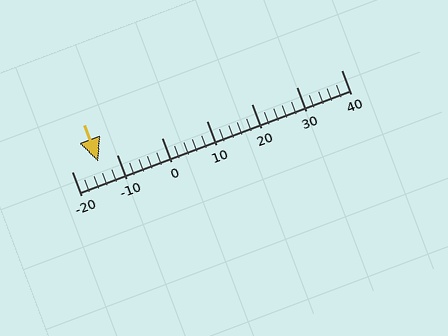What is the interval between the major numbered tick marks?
The major tick marks are spaced 10 units apart.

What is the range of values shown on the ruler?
The ruler shows values from -20 to 40.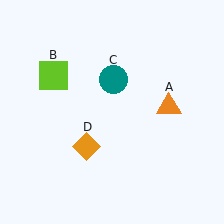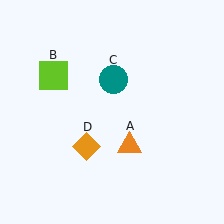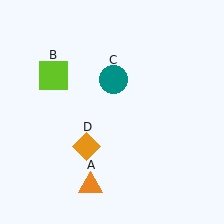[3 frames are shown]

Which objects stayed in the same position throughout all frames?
Lime square (object B) and teal circle (object C) and orange diamond (object D) remained stationary.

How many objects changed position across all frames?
1 object changed position: orange triangle (object A).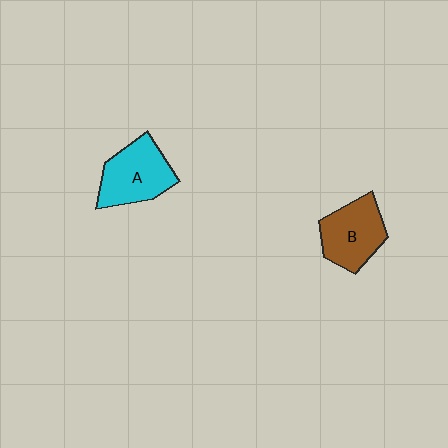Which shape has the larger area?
Shape A (cyan).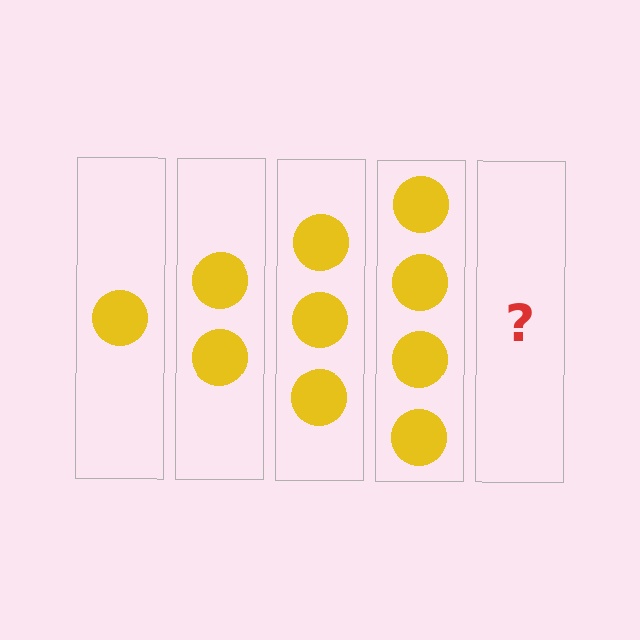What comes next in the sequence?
The next element should be 5 circles.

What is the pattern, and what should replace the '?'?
The pattern is that each step adds one more circle. The '?' should be 5 circles.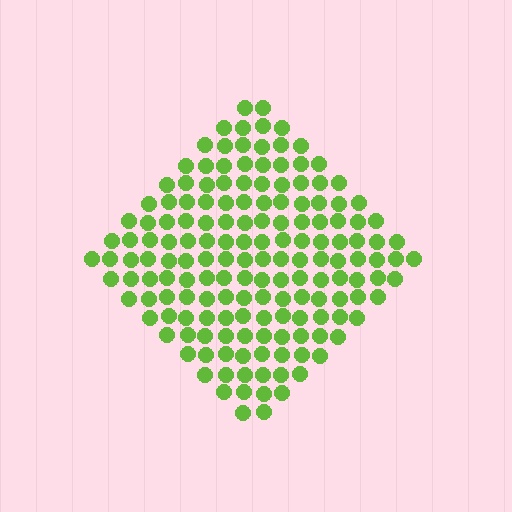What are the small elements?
The small elements are circles.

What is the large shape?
The large shape is a diamond.